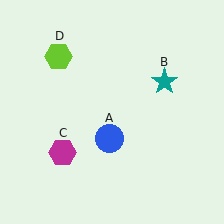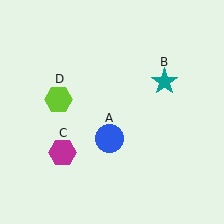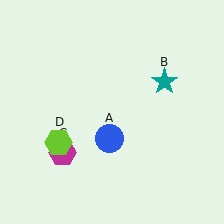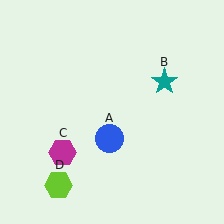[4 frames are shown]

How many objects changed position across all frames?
1 object changed position: lime hexagon (object D).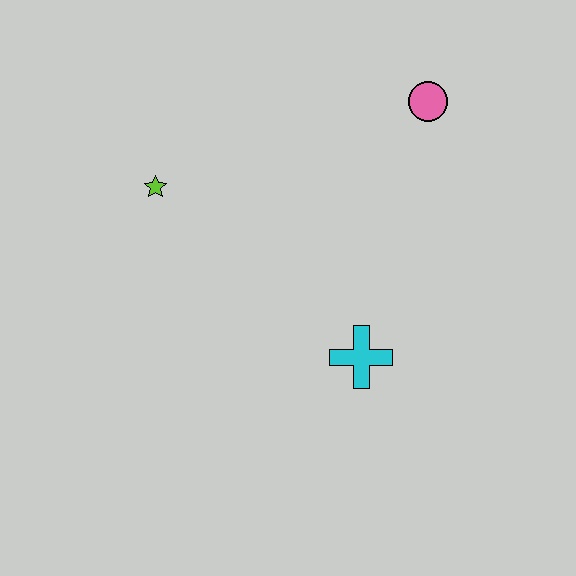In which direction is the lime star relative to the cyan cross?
The lime star is to the left of the cyan cross.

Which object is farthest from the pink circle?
The lime star is farthest from the pink circle.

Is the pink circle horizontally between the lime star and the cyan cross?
No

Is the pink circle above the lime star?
Yes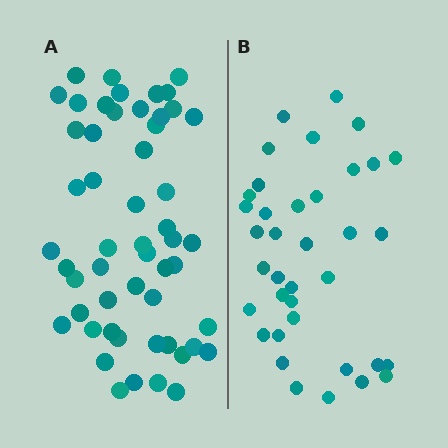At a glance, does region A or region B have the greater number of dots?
Region A (the left region) has more dots.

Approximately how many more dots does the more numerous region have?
Region A has approximately 15 more dots than region B.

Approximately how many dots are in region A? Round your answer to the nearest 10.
About 50 dots. (The exact count is 53, which rounds to 50.)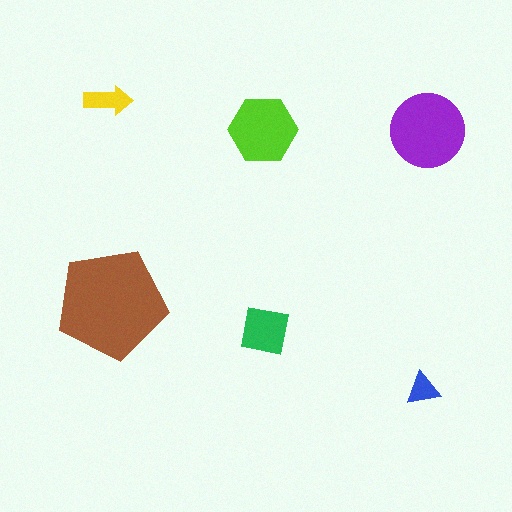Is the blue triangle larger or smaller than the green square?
Smaller.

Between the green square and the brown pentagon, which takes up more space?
The brown pentagon.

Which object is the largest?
The brown pentagon.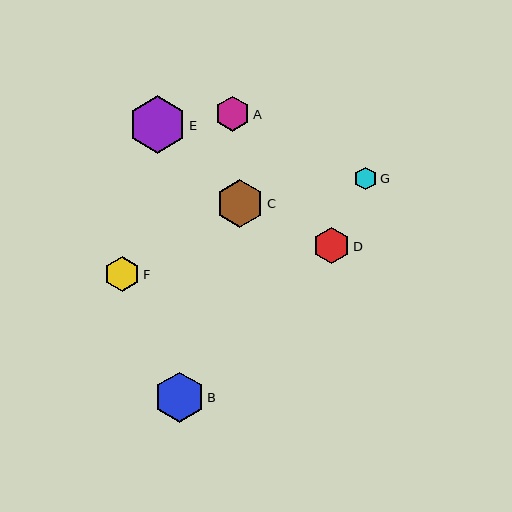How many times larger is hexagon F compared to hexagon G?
Hexagon F is approximately 1.6 times the size of hexagon G.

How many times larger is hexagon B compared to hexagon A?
Hexagon B is approximately 1.4 times the size of hexagon A.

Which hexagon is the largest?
Hexagon E is the largest with a size of approximately 57 pixels.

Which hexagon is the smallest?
Hexagon G is the smallest with a size of approximately 23 pixels.